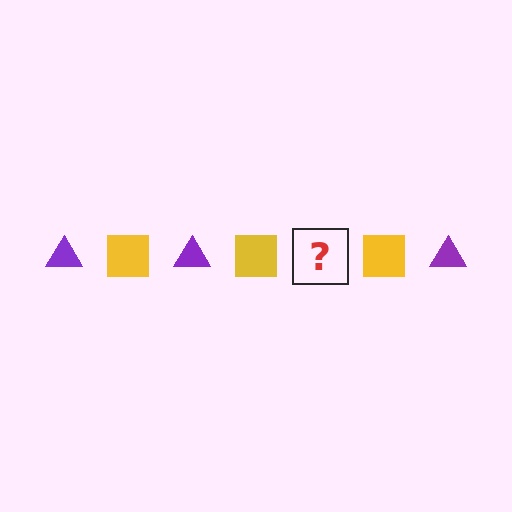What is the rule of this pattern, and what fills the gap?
The rule is that the pattern alternates between purple triangle and yellow square. The gap should be filled with a purple triangle.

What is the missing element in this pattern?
The missing element is a purple triangle.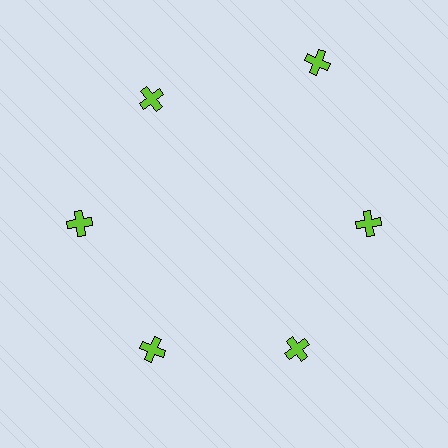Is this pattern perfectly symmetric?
No. The 6 lime crosses are arranged in a ring, but one element near the 1 o'clock position is pushed outward from the center, breaking the 6-fold rotational symmetry.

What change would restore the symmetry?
The symmetry would be restored by moving it inward, back onto the ring so that all 6 crosses sit at equal angles and equal distance from the center.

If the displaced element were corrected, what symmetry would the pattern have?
It would have 6-fold rotational symmetry — the pattern would map onto itself every 60 degrees.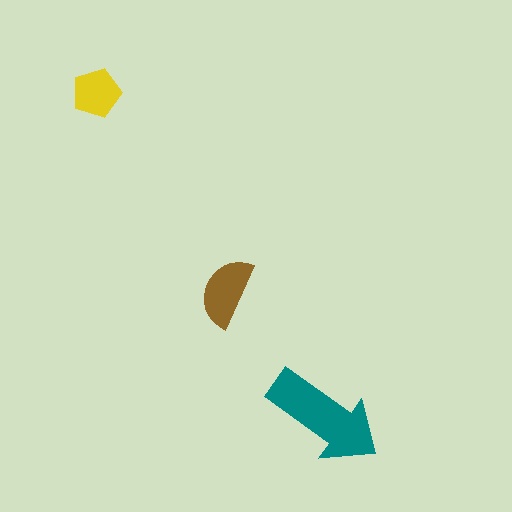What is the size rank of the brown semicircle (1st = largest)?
2nd.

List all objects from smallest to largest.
The yellow pentagon, the brown semicircle, the teal arrow.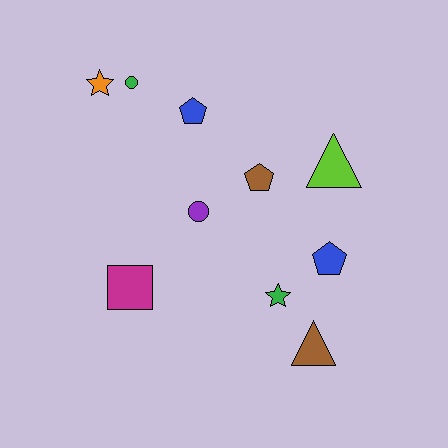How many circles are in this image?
There are 2 circles.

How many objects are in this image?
There are 10 objects.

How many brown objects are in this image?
There are 2 brown objects.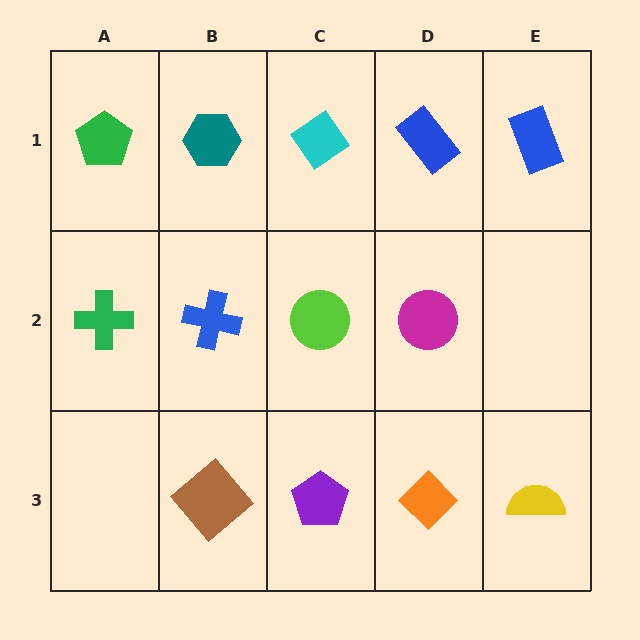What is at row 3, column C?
A purple pentagon.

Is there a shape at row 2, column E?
No, that cell is empty.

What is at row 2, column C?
A lime circle.